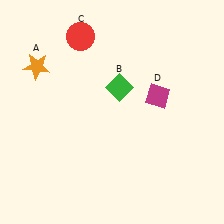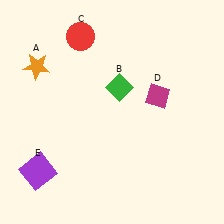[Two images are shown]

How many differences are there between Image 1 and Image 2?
There is 1 difference between the two images.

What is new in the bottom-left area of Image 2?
A purple square (E) was added in the bottom-left area of Image 2.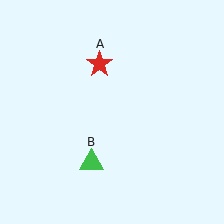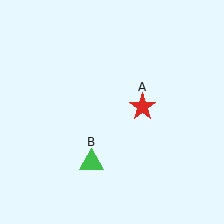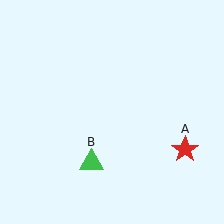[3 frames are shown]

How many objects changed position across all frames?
1 object changed position: red star (object A).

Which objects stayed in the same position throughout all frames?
Green triangle (object B) remained stationary.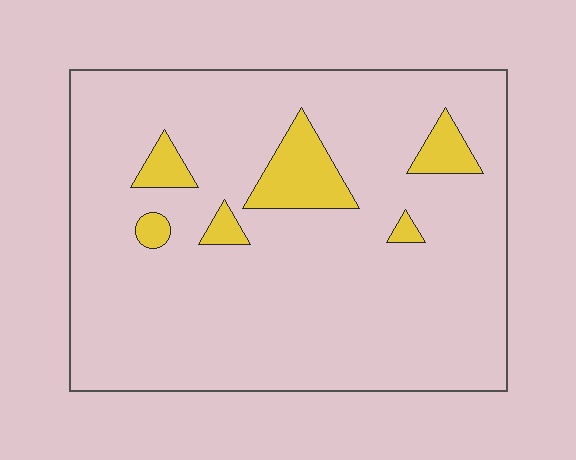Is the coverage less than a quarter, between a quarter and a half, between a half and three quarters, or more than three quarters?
Less than a quarter.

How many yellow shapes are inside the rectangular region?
6.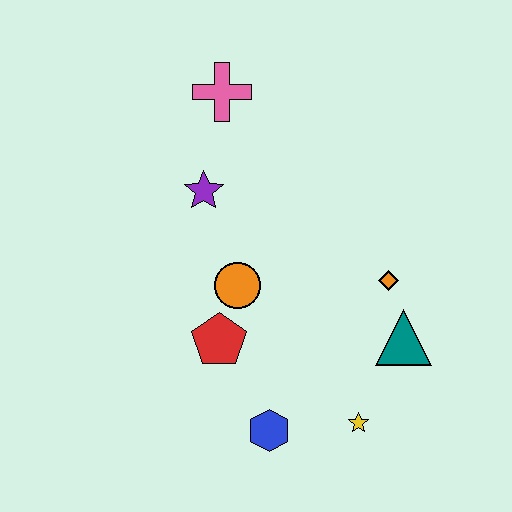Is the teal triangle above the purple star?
No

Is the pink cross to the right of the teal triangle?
No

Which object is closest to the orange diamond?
The teal triangle is closest to the orange diamond.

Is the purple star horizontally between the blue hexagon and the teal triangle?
No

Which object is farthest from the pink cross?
The yellow star is farthest from the pink cross.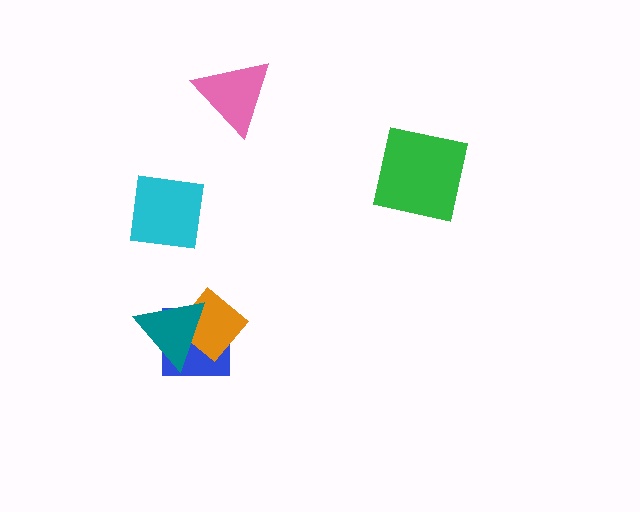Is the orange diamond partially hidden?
Yes, it is partially covered by another shape.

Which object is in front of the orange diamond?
The teal triangle is in front of the orange diamond.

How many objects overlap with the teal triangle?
2 objects overlap with the teal triangle.